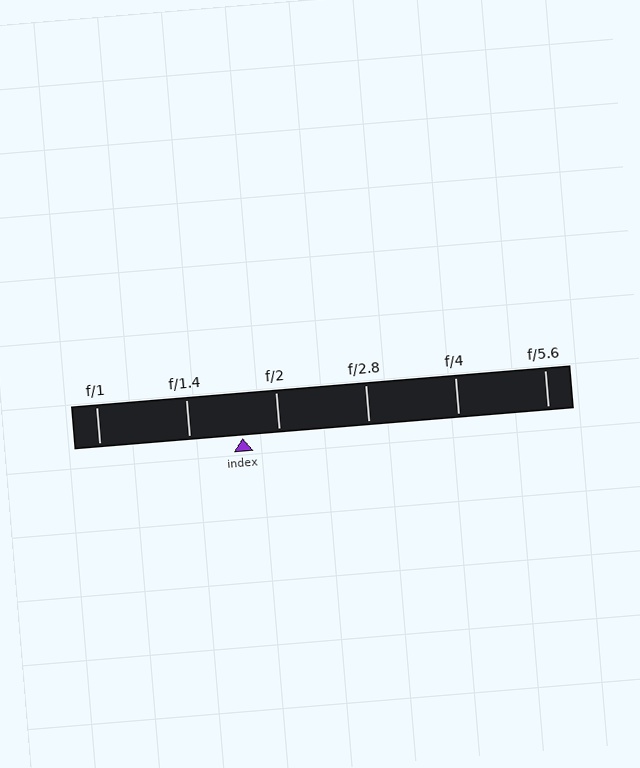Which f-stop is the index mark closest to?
The index mark is closest to f/2.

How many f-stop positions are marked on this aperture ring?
There are 6 f-stop positions marked.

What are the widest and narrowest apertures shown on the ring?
The widest aperture shown is f/1 and the narrowest is f/5.6.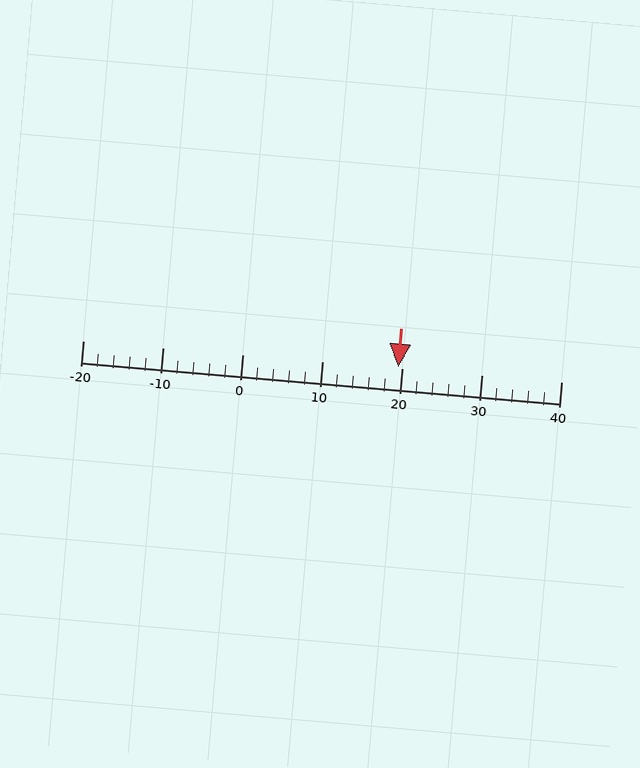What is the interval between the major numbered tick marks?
The major tick marks are spaced 10 units apart.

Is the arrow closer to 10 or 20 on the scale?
The arrow is closer to 20.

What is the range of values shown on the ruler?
The ruler shows values from -20 to 40.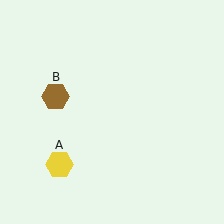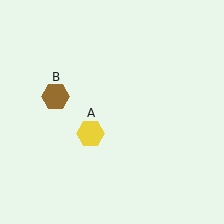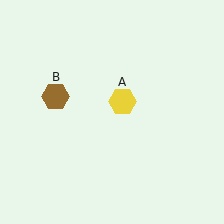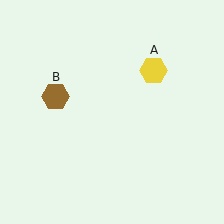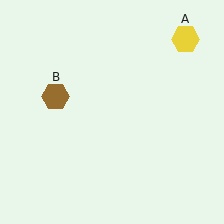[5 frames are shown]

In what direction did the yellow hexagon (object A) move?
The yellow hexagon (object A) moved up and to the right.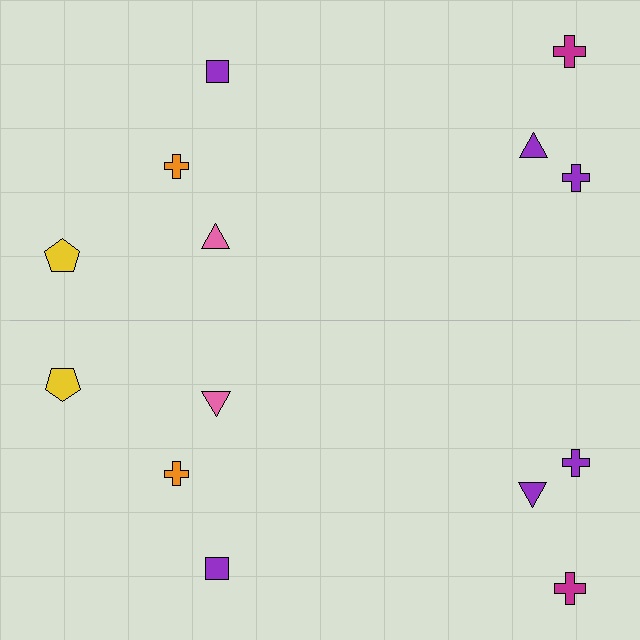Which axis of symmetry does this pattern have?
The pattern has a horizontal axis of symmetry running through the center of the image.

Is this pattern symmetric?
Yes, this pattern has bilateral (reflection) symmetry.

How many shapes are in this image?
There are 14 shapes in this image.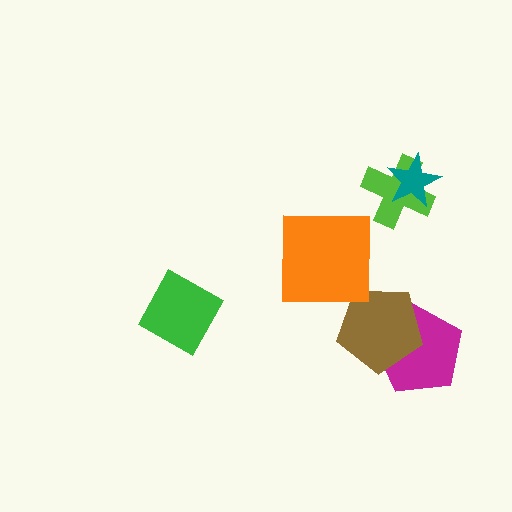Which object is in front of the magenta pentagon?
The brown pentagon is in front of the magenta pentagon.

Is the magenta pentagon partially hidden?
Yes, it is partially covered by another shape.